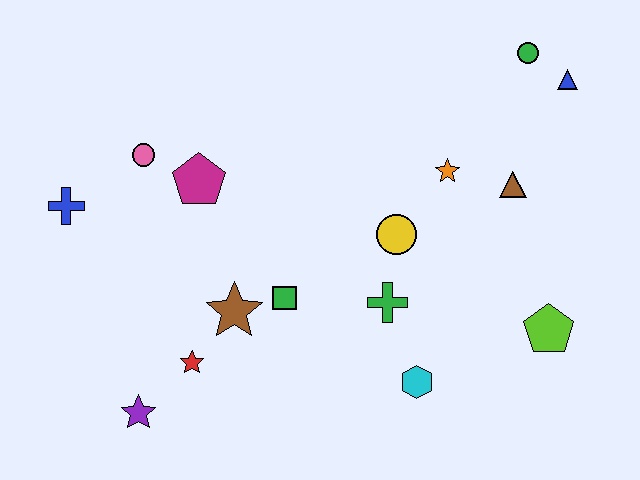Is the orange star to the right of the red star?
Yes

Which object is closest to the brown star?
The green square is closest to the brown star.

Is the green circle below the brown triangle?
No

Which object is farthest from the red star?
The blue triangle is farthest from the red star.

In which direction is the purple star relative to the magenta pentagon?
The purple star is below the magenta pentagon.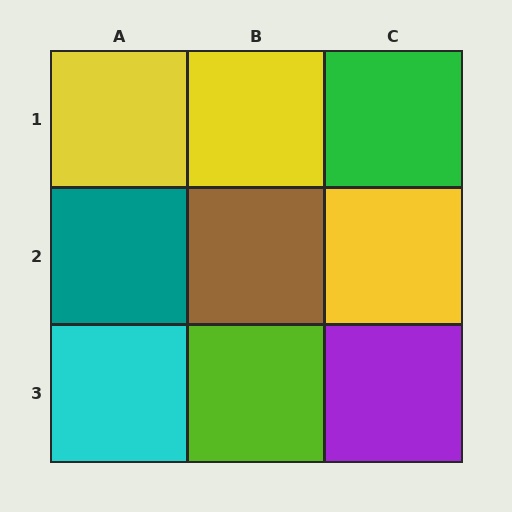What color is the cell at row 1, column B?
Yellow.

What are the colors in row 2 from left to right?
Teal, brown, yellow.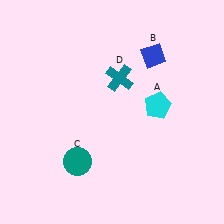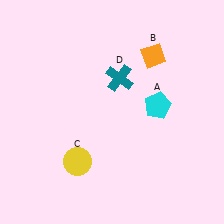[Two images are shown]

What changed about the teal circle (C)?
In Image 1, C is teal. In Image 2, it changed to yellow.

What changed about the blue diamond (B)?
In Image 1, B is blue. In Image 2, it changed to orange.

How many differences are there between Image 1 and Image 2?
There are 2 differences between the two images.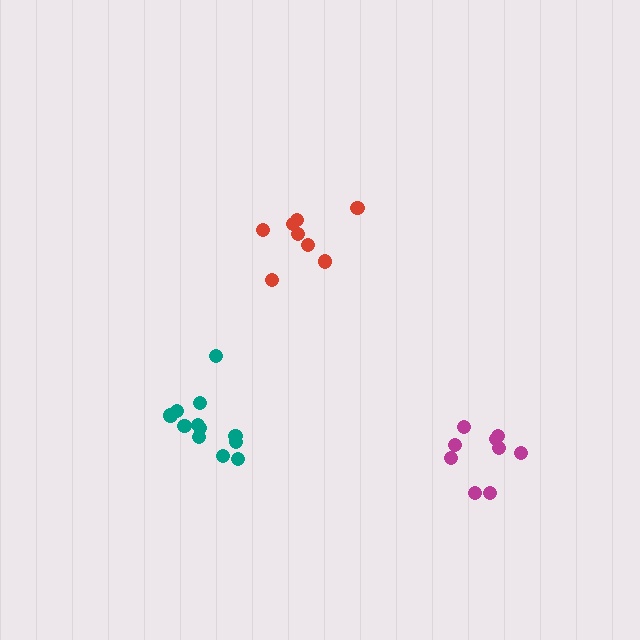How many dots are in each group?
Group 1: 8 dots, Group 2: 9 dots, Group 3: 12 dots (29 total).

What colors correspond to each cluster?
The clusters are colored: red, magenta, teal.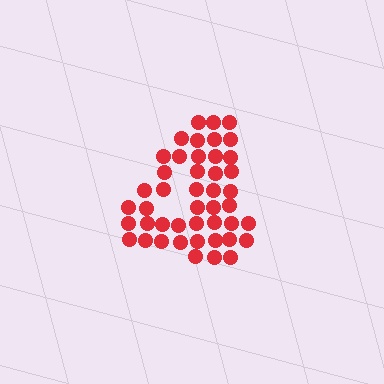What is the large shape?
The large shape is the digit 4.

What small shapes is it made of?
It is made of small circles.